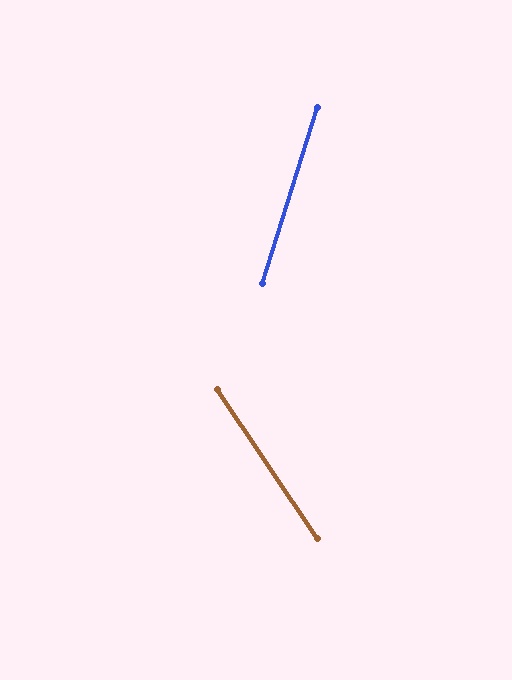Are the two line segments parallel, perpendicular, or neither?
Neither parallel nor perpendicular — they differ by about 51°.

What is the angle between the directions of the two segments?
Approximately 51 degrees.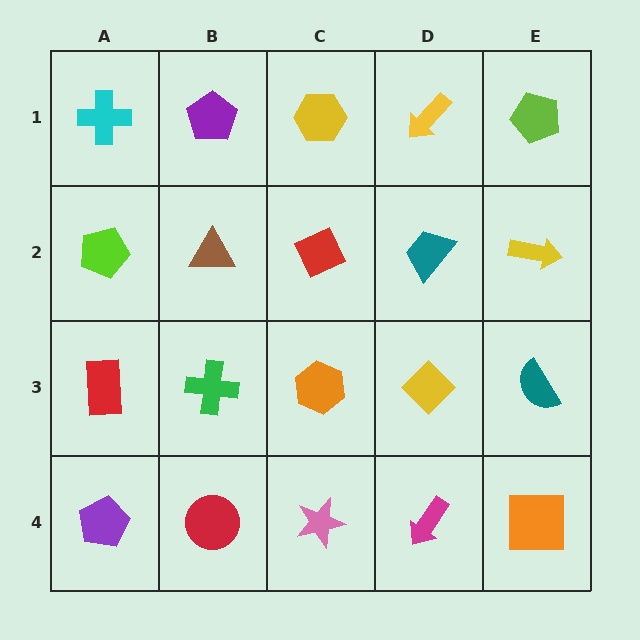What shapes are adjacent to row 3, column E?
A yellow arrow (row 2, column E), an orange square (row 4, column E), a yellow diamond (row 3, column D).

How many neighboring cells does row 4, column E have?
2.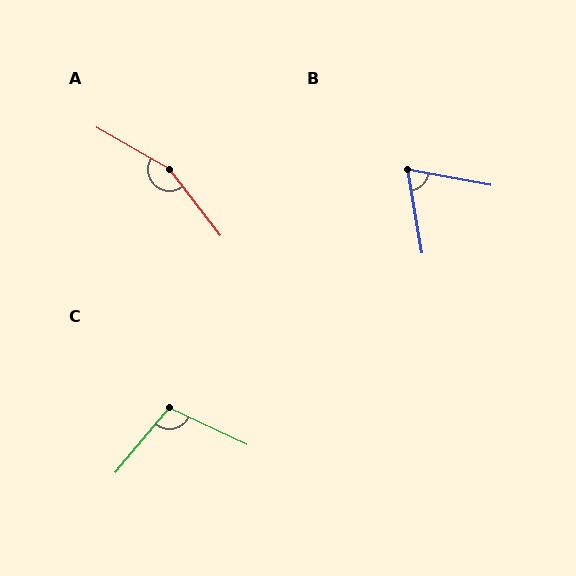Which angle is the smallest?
B, at approximately 70 degrees.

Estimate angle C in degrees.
Approximately 105 degrees.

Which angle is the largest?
A, at approximately 158 degrees.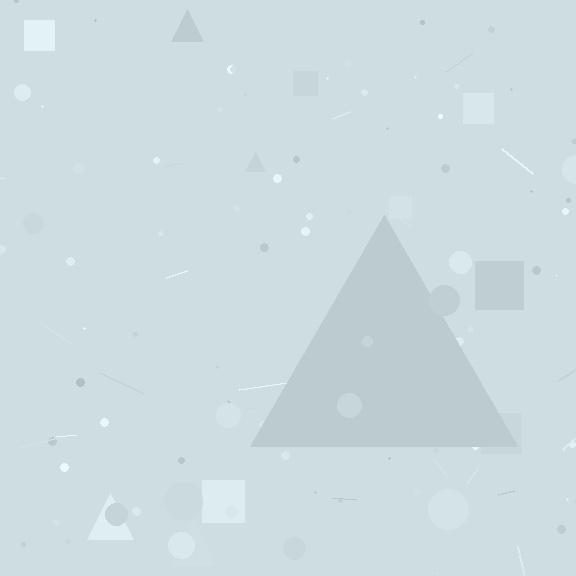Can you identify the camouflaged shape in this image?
The camouflaged shape is a triangle.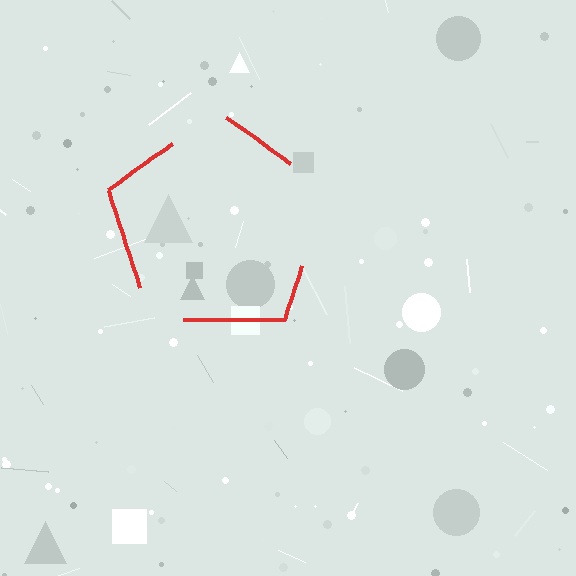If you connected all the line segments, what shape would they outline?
They would outline a pentagon.